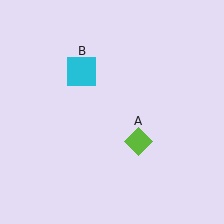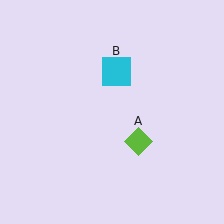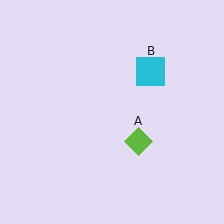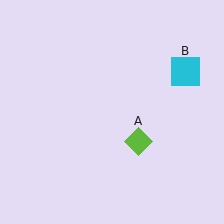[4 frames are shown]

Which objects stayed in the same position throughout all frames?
Lime diamond (object A) remained stationary.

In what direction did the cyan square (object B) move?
The cyan square (object B) moved right.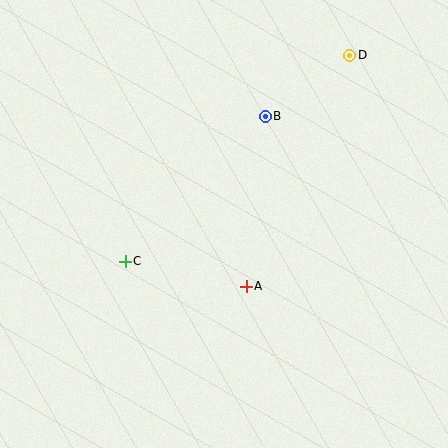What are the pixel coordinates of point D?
Point D is at (350, 55).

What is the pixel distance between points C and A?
The distance between C and A is 124 pixels.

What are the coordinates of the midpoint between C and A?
The midpoint between C and A is at (186, 274).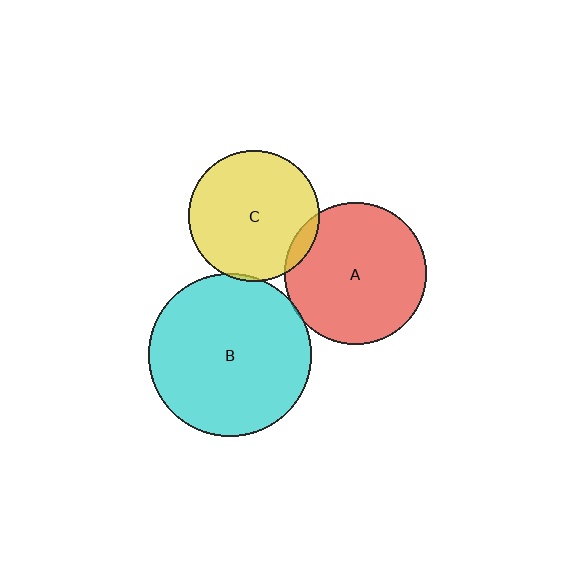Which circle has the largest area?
Circle B (cyan).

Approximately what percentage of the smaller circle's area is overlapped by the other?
Approximately 5%.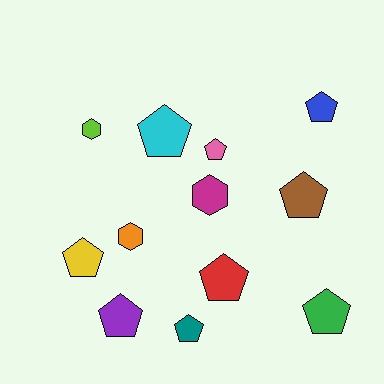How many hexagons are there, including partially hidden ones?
There are 3 hexagons.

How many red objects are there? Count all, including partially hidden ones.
There is 1 red object.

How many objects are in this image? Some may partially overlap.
There are 12 objects.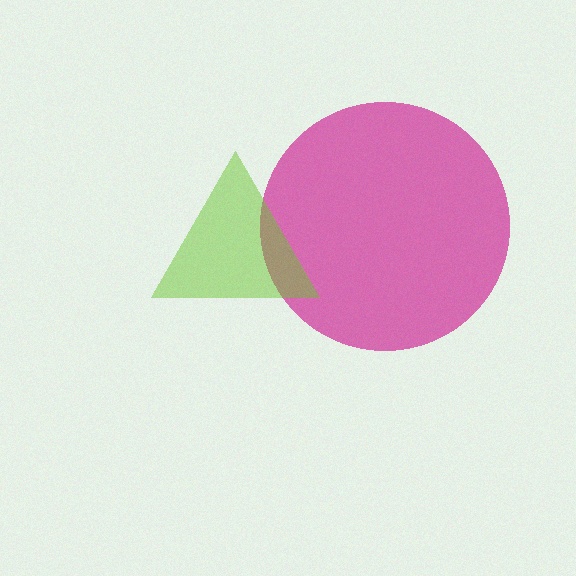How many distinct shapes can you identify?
There are 2 distinct shapes: a magenta circle, a lime triangle.